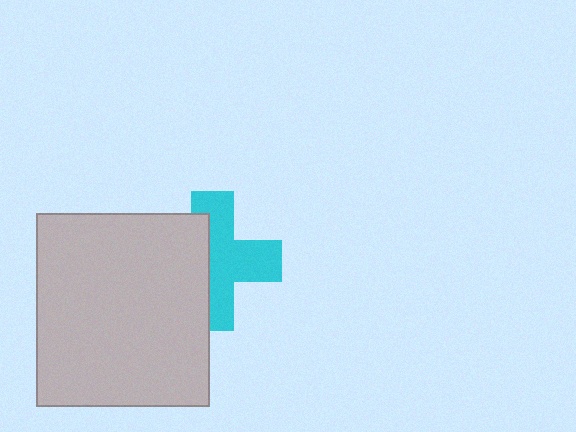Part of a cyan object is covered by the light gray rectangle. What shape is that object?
It is a cross.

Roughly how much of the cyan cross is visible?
About half of it is visible (roughly 58%).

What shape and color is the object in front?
The object in front is a light gray rectangle.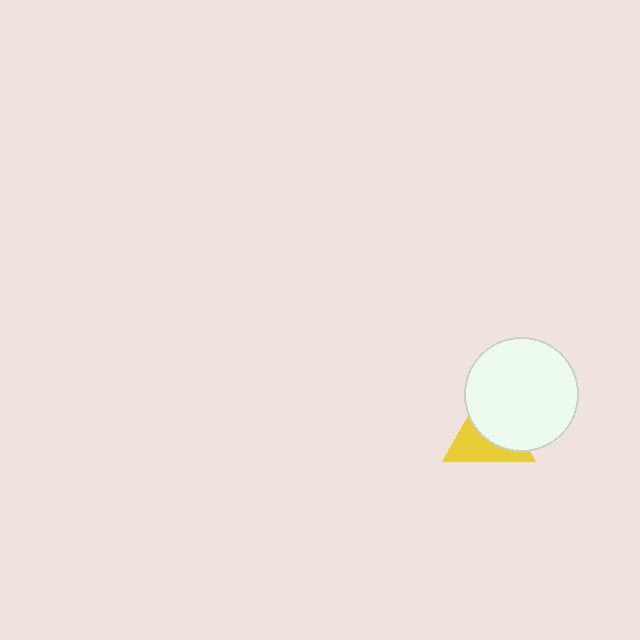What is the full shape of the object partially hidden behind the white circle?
The partially hidden object is a yellow triangle.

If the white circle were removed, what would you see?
You would see the complete yellow triangle.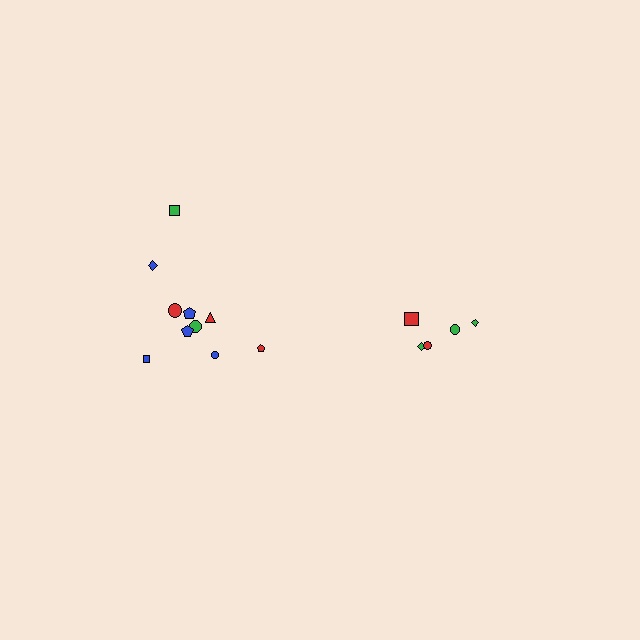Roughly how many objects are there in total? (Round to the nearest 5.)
Roughly 15 objects in total.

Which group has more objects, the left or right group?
The left group.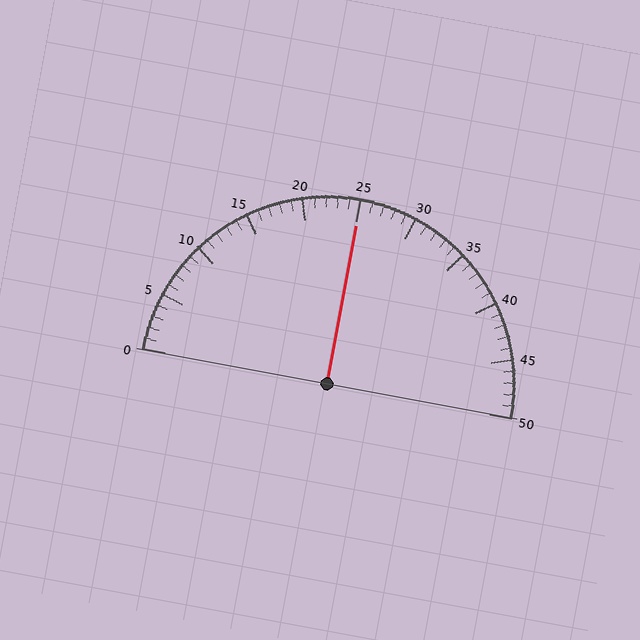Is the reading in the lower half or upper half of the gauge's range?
The reading is in the upper half of the range (0 to 50).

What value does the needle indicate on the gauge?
The needle indicates approximately 25.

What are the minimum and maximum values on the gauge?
The gauge ranges from 0 to 50.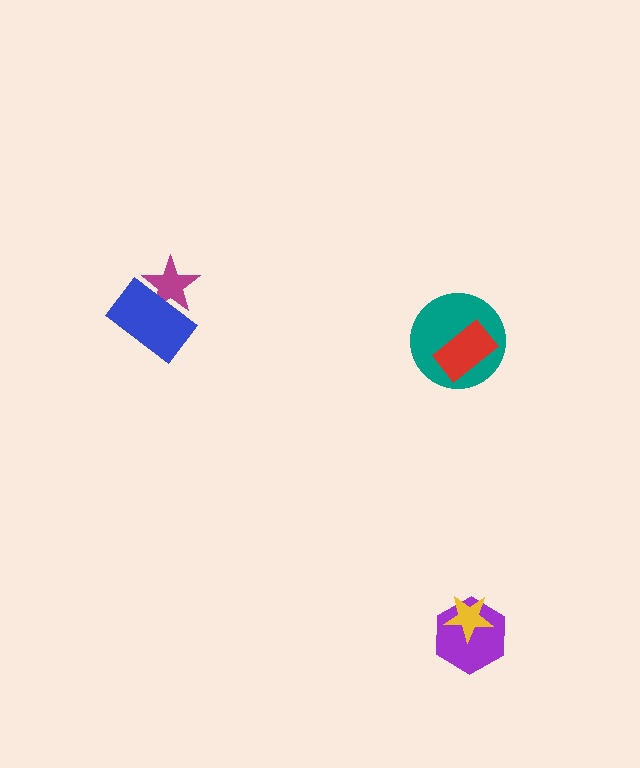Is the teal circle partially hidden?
Yes, it is partially covered by another shape.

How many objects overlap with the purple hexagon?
1 object overlaps with the purple hexagon.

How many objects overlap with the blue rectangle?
1 object overlaps with the blue rectangle.